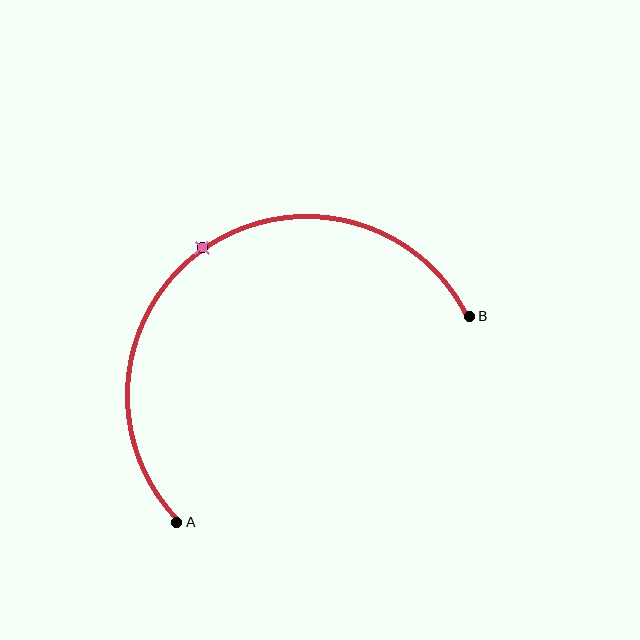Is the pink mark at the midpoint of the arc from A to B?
Yes. The pink mark lies on the arc at equal arc-length from both A and B — it is the arc midpoint.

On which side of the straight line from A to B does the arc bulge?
The arc bulges above and to the left of the straight line connecting A and B.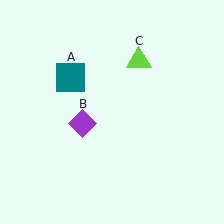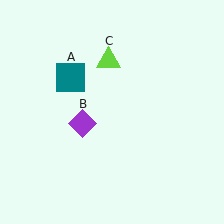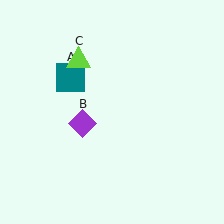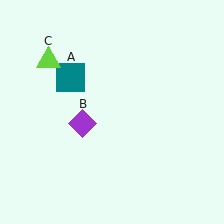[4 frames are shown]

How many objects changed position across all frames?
1 object changed position: lime triangle (object C).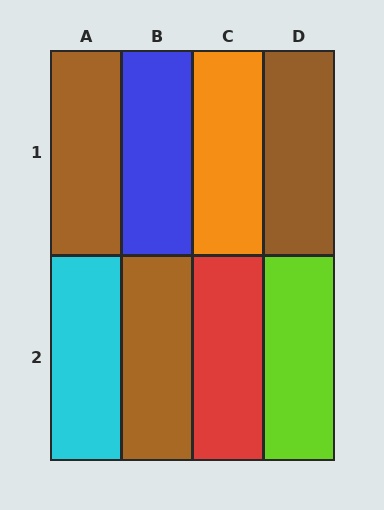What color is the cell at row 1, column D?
Brown.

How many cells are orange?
1 cell is orange.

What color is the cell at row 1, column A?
Brown.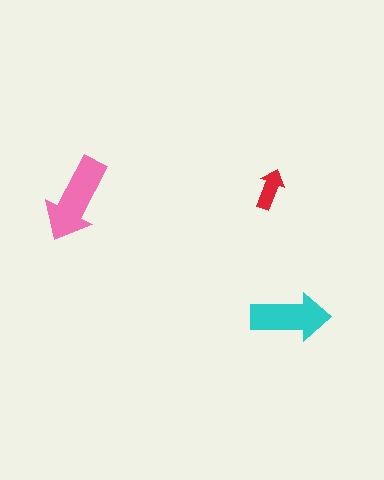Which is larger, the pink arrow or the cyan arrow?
The pink one.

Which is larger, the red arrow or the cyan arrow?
The cyan one.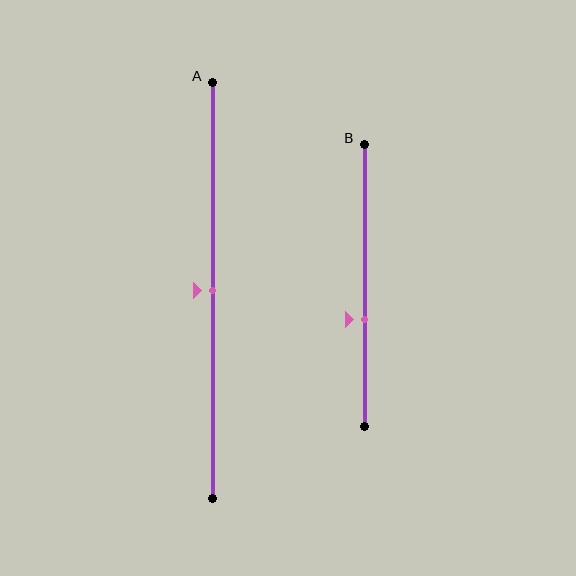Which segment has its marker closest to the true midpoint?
Segment A has its marker closest to the true midpoint.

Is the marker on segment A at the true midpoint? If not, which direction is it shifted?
Yes, the marker on segment A is at the true midpoint.